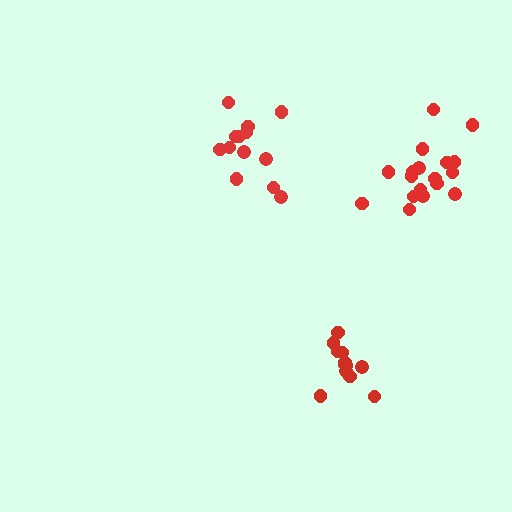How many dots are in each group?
Group 1: 12 dots, Group 2: 13 dots, Group 3: 18 dots (43 total).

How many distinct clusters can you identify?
There are 3 distinct clusters.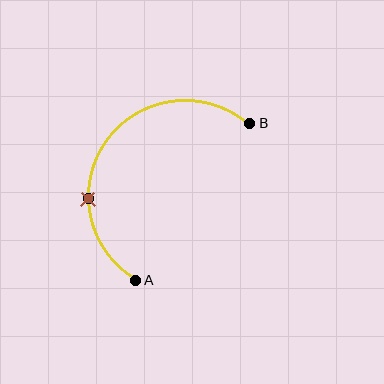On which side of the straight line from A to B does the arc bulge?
The arc bulges above and to the left of the straight line connecting A and B.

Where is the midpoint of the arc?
The arc midpoint is the point on the curve farthest from the straight line joining A and B. It sits above and to the left of that line.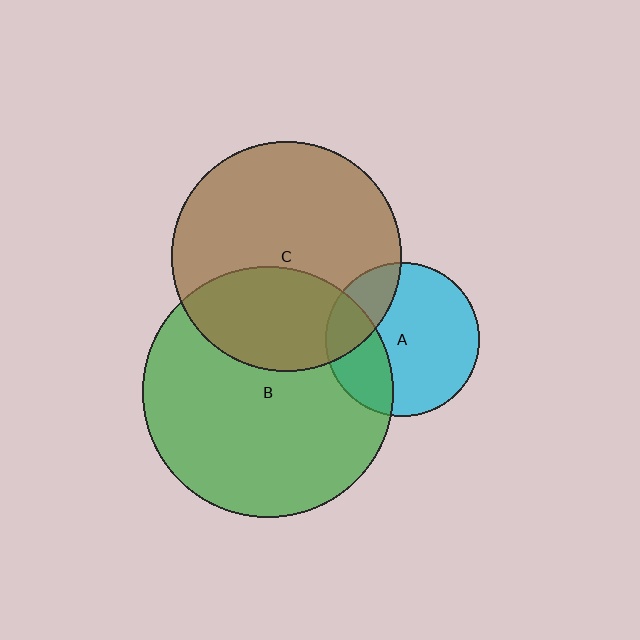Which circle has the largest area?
Circle B (green).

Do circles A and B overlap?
Yes.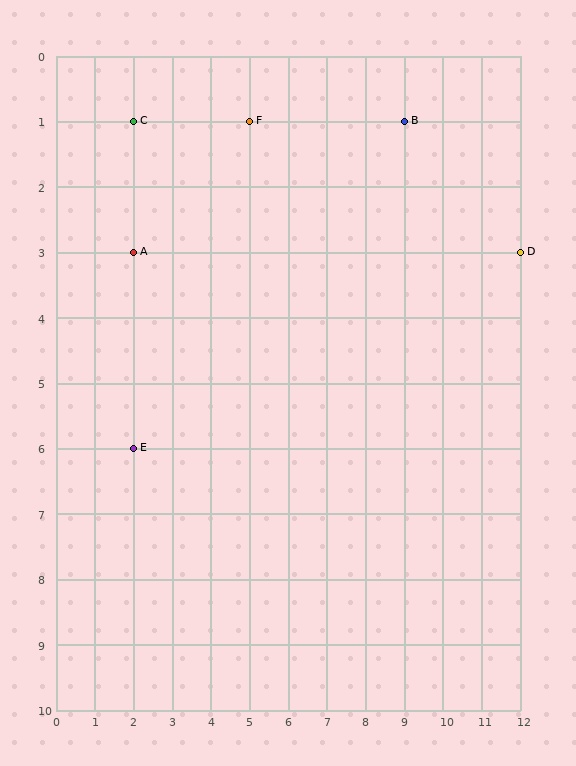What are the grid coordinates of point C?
Point C is at grid coordinates (2, 1).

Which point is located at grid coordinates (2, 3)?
Point A is at (2, 3).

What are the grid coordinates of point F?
Point F is at grid coordinates (5, 1).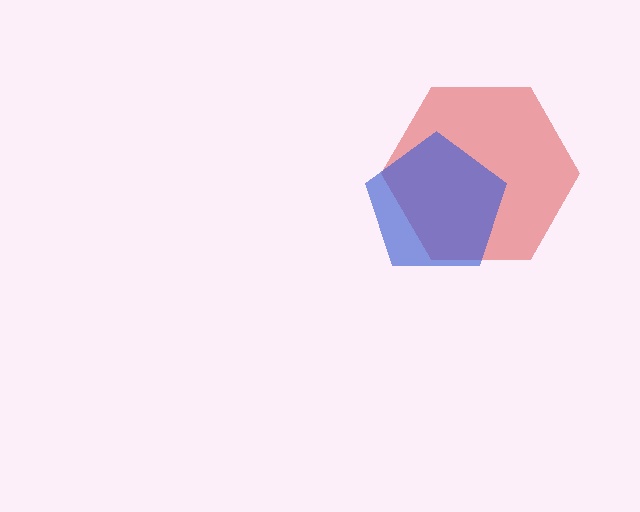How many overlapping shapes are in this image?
There are 2 overlapping shapes in the image.